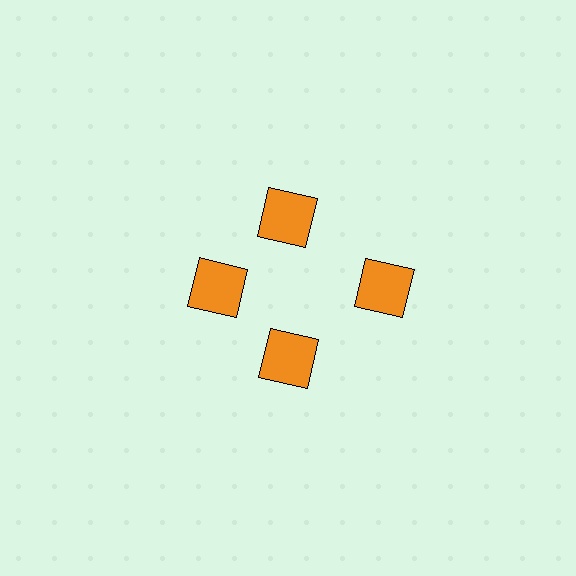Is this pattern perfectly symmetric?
No. The 4 orange squares are arranged in a ring, but one element near the 3 o'clock position is pushed outward from the center, breaking the 4-fold rotational symmetry.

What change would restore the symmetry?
The symmetry would be restored by moving it inward, back onto the ring so that all 4 squares sit at equal angles and equal distance from the center.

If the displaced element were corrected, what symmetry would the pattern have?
It would have 4-fold rotational symmetry — the pattern would map onto itself every 90 degrees.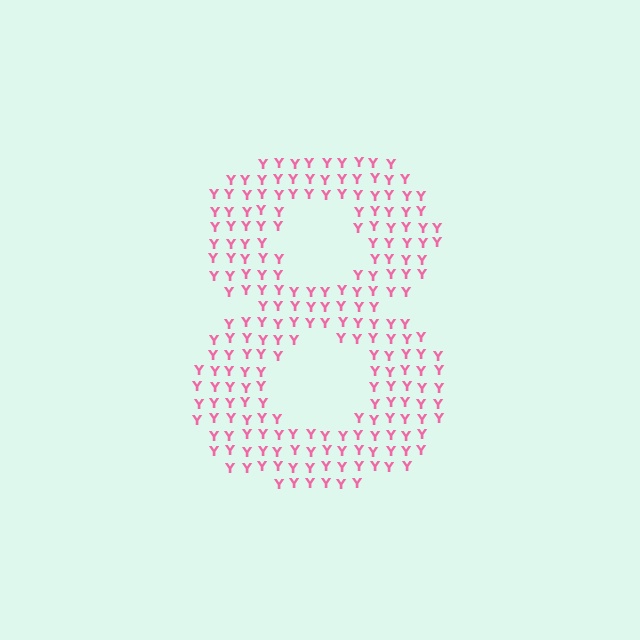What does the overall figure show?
The overall figure shows the digit 8.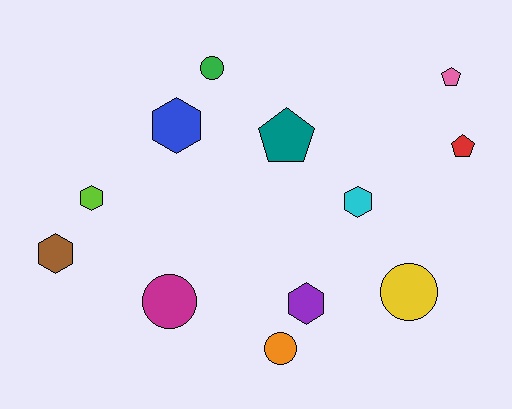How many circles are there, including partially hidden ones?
There are 4 circles.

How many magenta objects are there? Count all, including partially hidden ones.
There is 1 magenta object.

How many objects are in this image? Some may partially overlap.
There are 12 objects.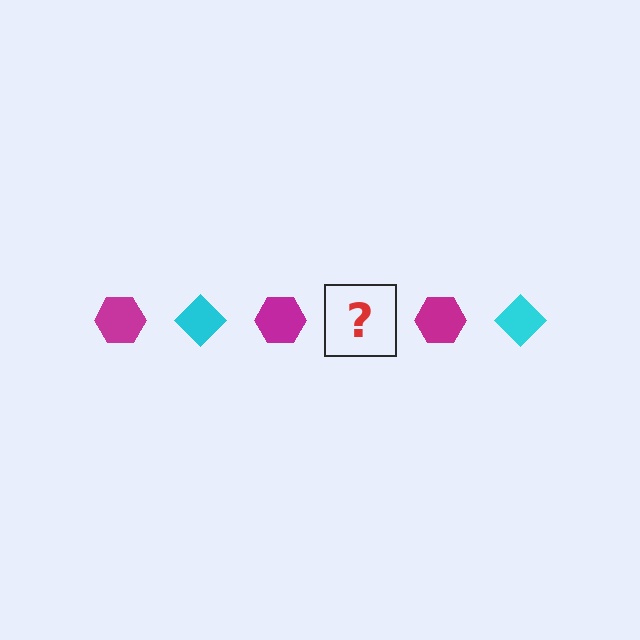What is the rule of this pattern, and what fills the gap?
The rule is that the pattern alternates between magenta hexagon and cyan diamond. The gap should be filled with a cyan diamond.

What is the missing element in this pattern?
The missing element is a cyan diamond.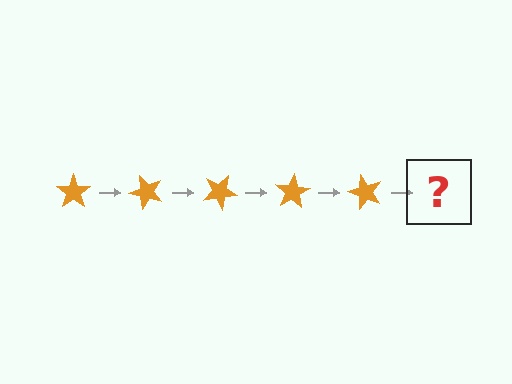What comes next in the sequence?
The next element should be an orange star rotated 250 degrees.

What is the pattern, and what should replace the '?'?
The pattern is that the star rotates 50 degrees each step. The '?' should be an orange star rotated 250 degrees.